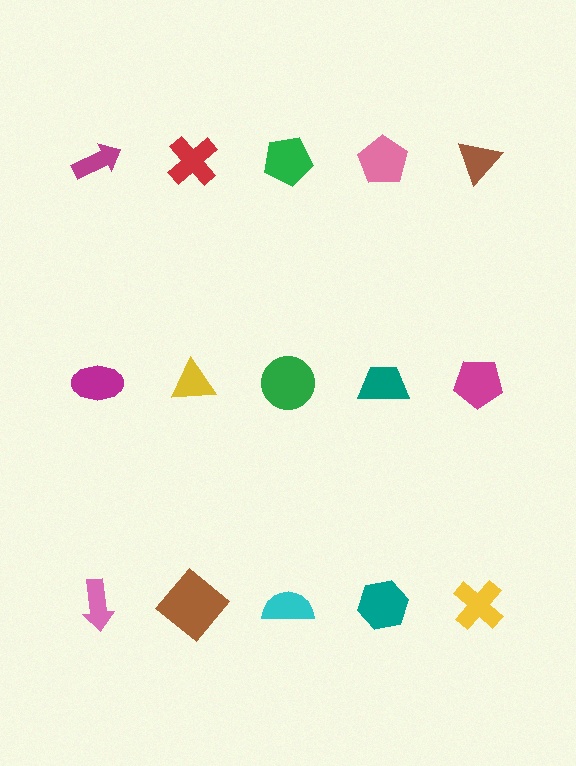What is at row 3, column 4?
A teal hexagon.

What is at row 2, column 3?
A green circle.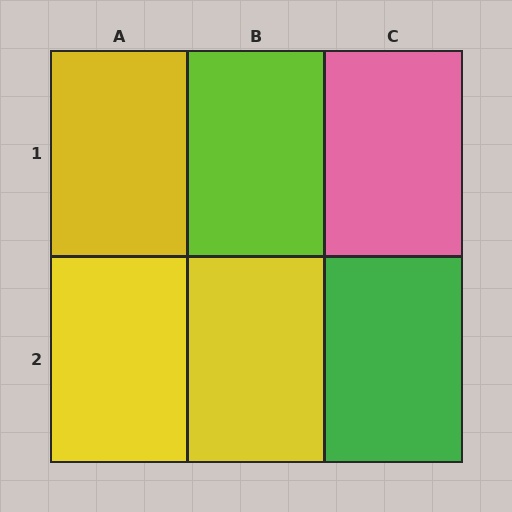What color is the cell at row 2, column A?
Yellow.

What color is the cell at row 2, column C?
Green.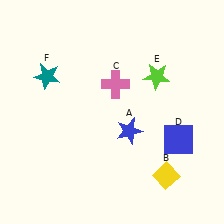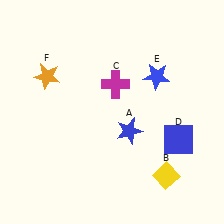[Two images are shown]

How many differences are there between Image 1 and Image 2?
There are 3 differences between the two images.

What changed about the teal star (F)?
In Image 1, F is teal. In Image 2, it changed to orange.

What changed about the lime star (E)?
In Image 1, E is lime. In Image 2, it changed to blue.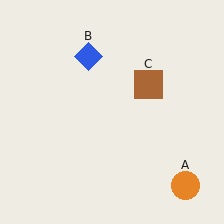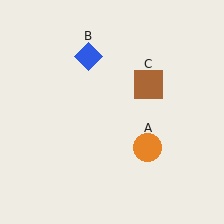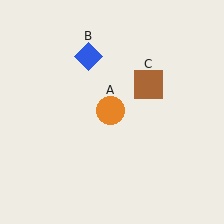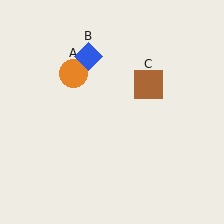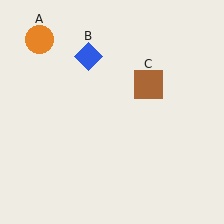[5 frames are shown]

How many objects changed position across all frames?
1 object changed position: orange circle (object A).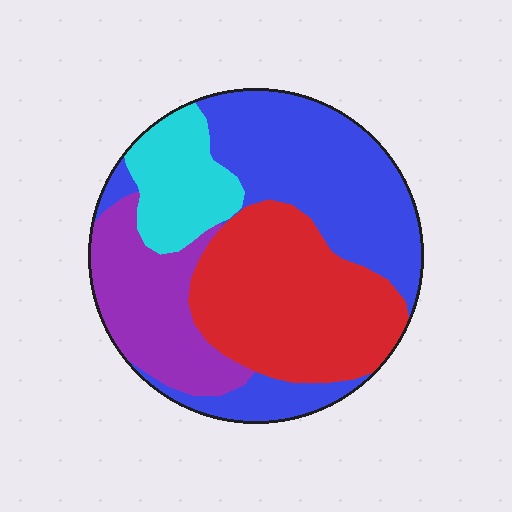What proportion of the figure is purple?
Purple takes up about one fifth (1/5) of the figure.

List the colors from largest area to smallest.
From largest to smallest: blue, red, purple, cyan.